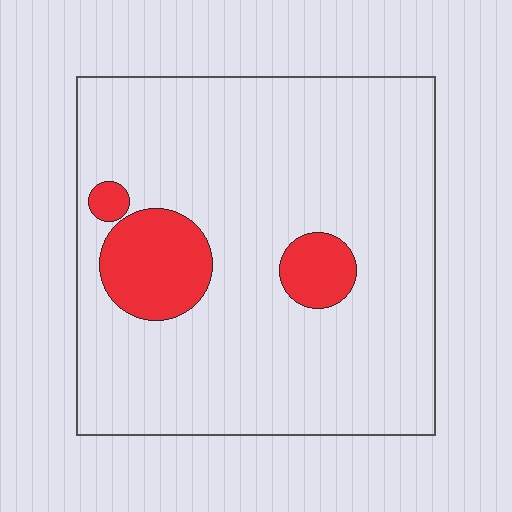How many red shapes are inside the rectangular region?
3.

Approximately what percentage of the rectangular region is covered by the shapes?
Approximately 10%.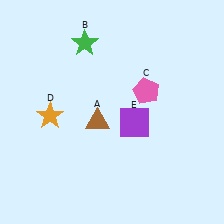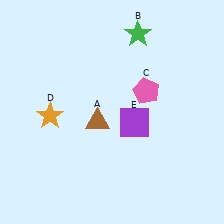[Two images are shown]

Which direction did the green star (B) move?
The green star (B) moved right.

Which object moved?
The green star (B) moved right.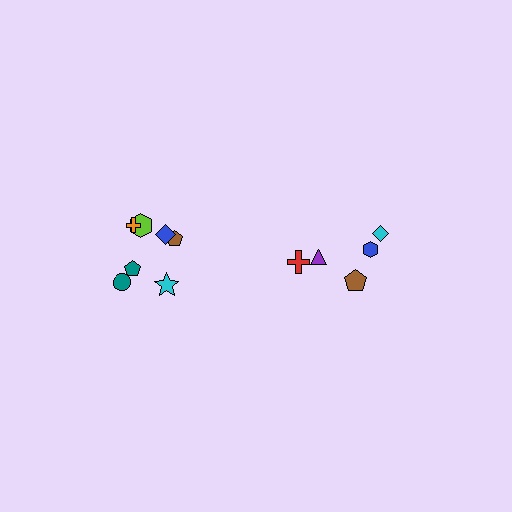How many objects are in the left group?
There are 7 objects.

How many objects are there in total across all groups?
There are 12 objects.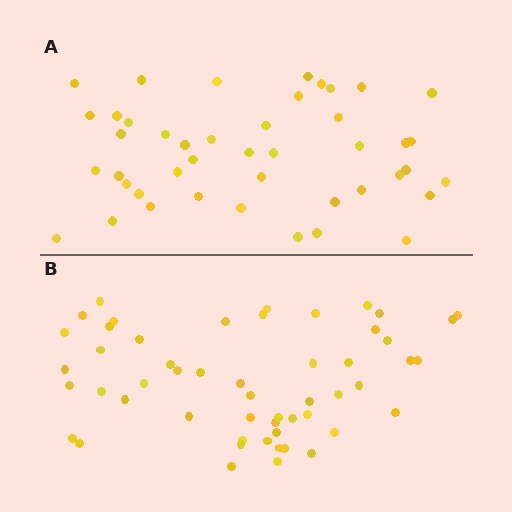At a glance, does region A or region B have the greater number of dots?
Region B (the bottom region) has more dots.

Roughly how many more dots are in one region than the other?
Region B has roughly 8 or so more dots than region A.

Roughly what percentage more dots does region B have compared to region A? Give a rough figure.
About 20% more.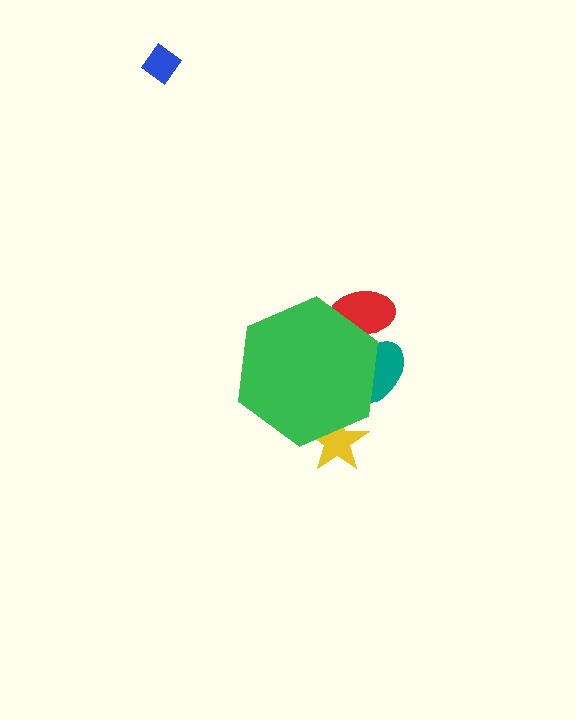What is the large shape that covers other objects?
A green hexagon.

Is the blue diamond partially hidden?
No, the blue diamond is fully visible.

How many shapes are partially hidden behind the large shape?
3 shapes are partially hidden.